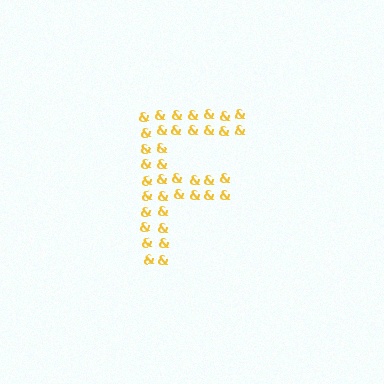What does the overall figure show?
The overall figure shows the letter F.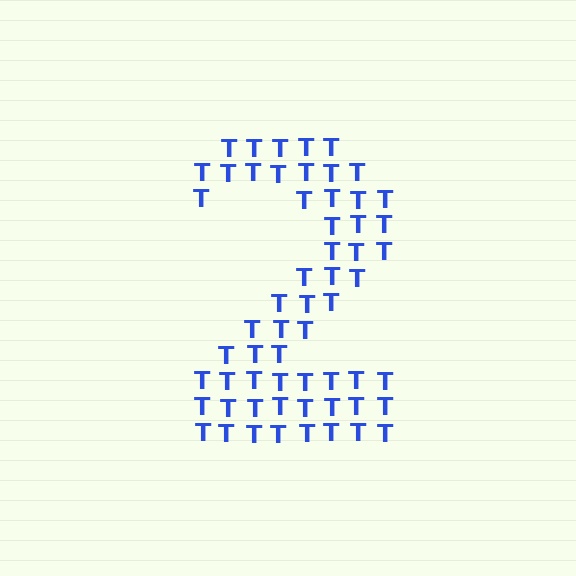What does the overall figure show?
The overall figure shows the digit 2.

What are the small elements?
The small elements are letter T's.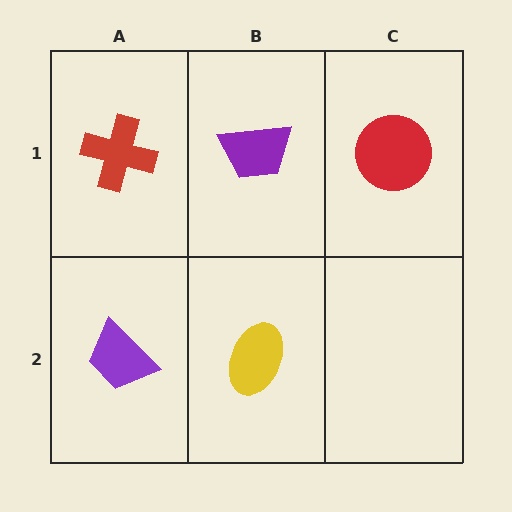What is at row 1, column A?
A red cross.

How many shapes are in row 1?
3 shapes.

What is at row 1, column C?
A red circle.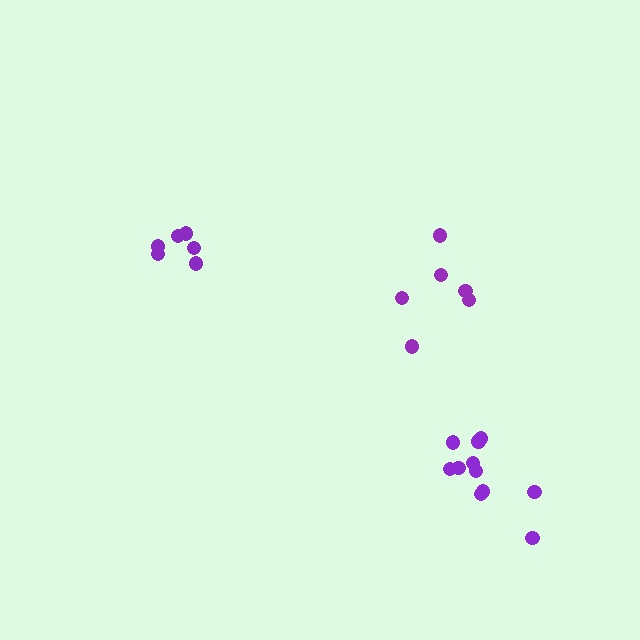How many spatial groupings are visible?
There are 3 spatial groupings.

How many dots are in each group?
Group 1: 6 dots, Group 2: 11 dots, Group 3: 6 dots (23 total).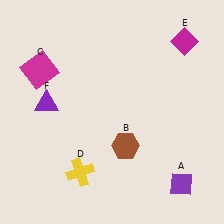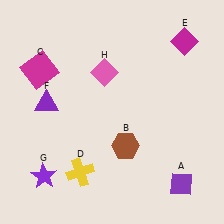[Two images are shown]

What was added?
A purple star (G), a pink diamond (H) were added in Image 2.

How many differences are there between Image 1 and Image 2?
There are 2 differences between the two images.